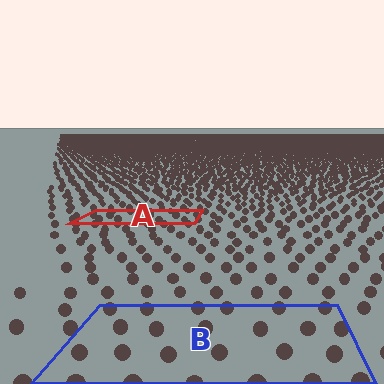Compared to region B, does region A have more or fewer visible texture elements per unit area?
Region A has more texture elements per unit area — they are packed more densely because it is farther away.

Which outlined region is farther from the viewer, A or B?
Region A is farther from the viewer — the texture elements inside it appear smaller and more densely packed.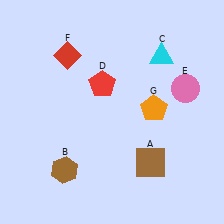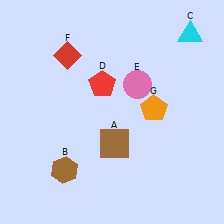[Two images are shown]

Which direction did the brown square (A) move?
The brown square (A) moved left.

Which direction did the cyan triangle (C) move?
The cyan triangle (C) moved right.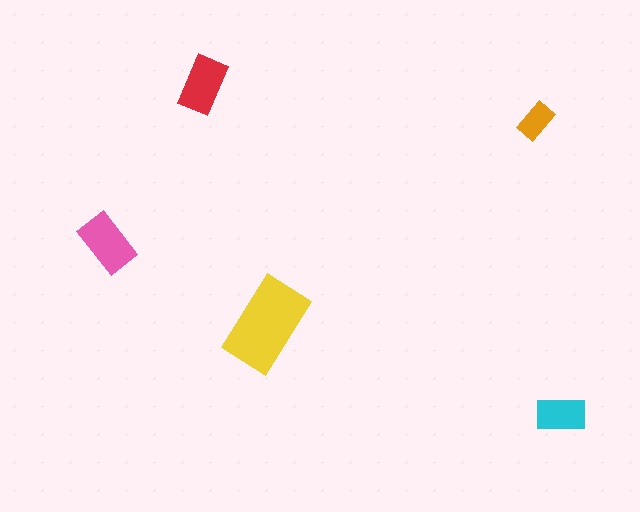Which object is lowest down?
The cyan rectangle is bottommost.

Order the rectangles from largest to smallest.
the yellow one, the pink one, the red one, the cyan one, the orange one.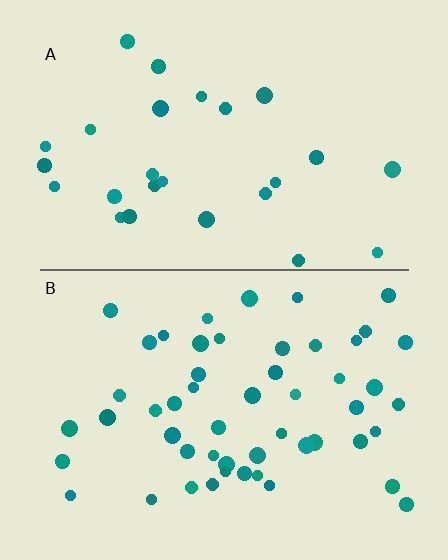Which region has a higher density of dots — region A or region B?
B (the bottom).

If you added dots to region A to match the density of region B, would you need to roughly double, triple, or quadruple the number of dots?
Approximately double.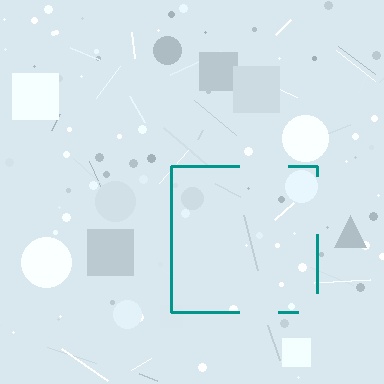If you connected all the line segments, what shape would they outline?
They would outline a square.